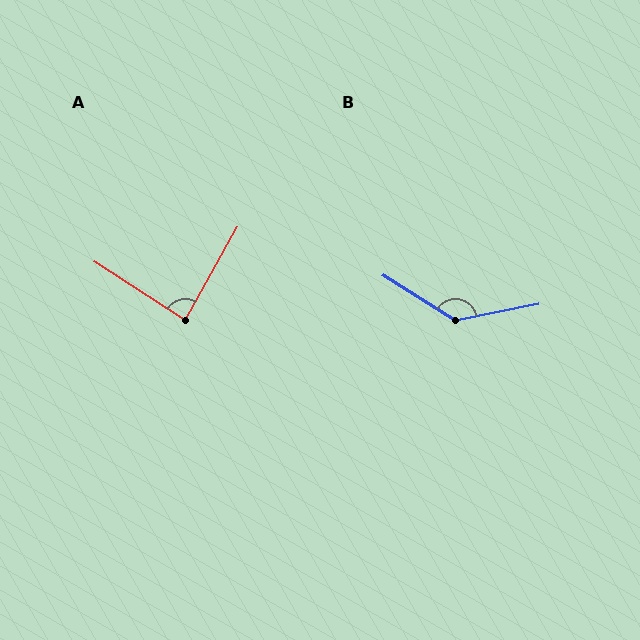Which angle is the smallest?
A, at approximately 86 degrees.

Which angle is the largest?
B, at approximately 137 degrees.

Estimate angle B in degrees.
Approximately 137 degrees.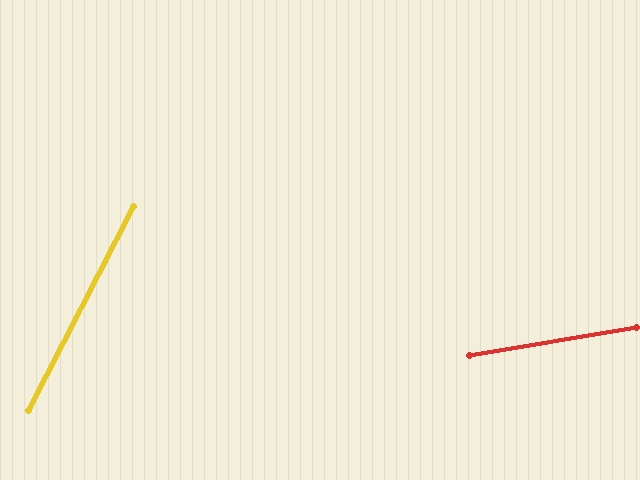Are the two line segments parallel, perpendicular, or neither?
Neither parallel nor perpendicular — they differ by about 53°.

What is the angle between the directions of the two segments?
Approximately 53 degrees.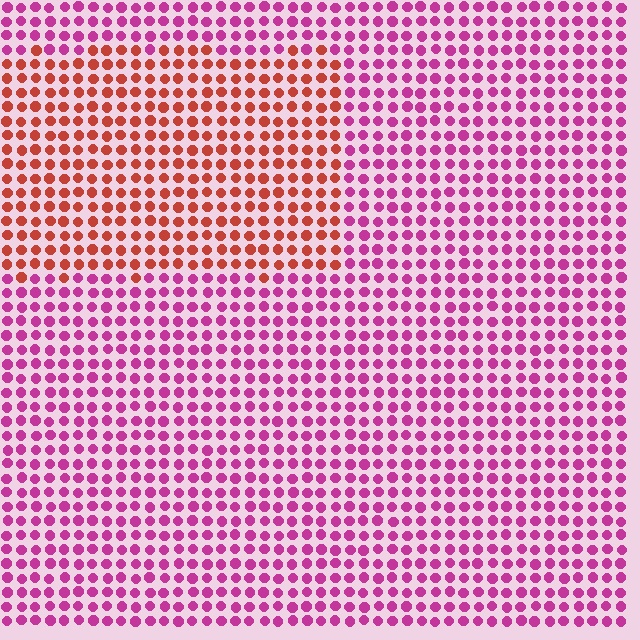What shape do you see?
I see a rectangle.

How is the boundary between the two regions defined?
The boundary is defined purely by a slight shift in hue (about 47 degrees). Spacing, size, and orientation are identical on both sides.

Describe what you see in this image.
The image is filled with small magenta elements in a uniform arrangement. A rectangle-shaped region is visible where the elements are tinted to a slightly different hue, forming a subtle color boundary.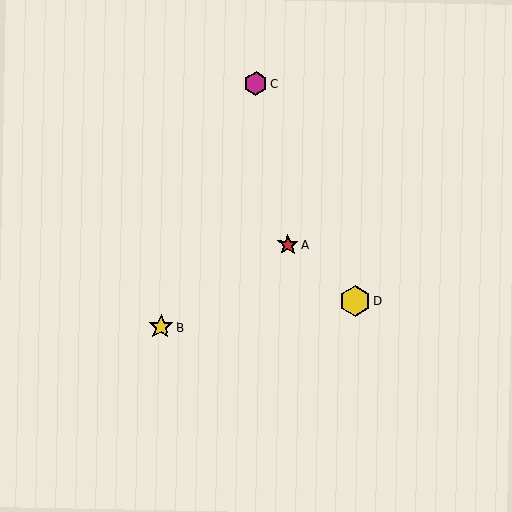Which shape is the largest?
The yellow hexagon (labeled D) is the largest.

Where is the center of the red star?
The center of the red star is at (288, 245).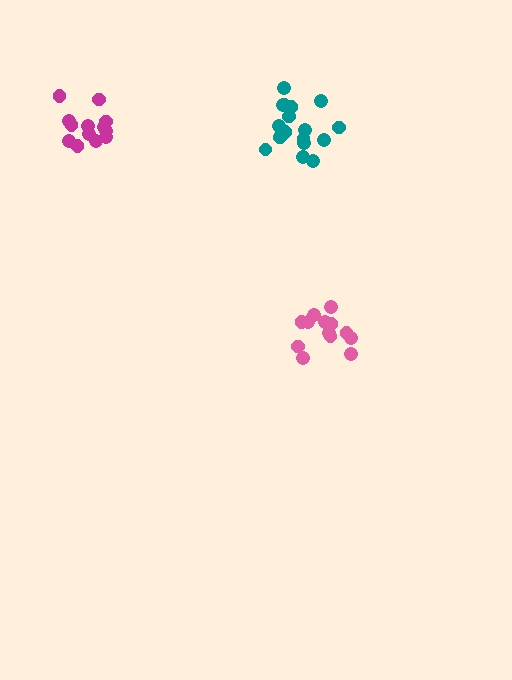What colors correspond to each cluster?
The clusters are colored: pink, magenta, teal.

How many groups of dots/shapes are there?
There are 3 groups.